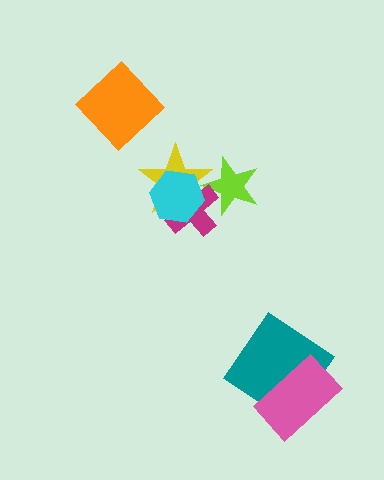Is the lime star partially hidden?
Yes, it is partially covered by another shape.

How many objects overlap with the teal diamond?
1 object overlaps with the teal diamond.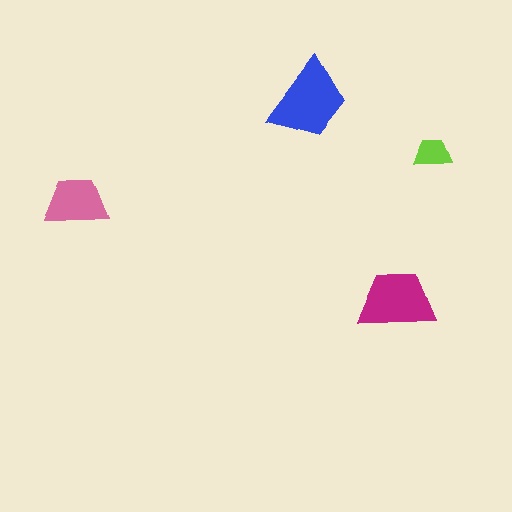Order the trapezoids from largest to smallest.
the blue one, the magenta one, the pink one, the lime one.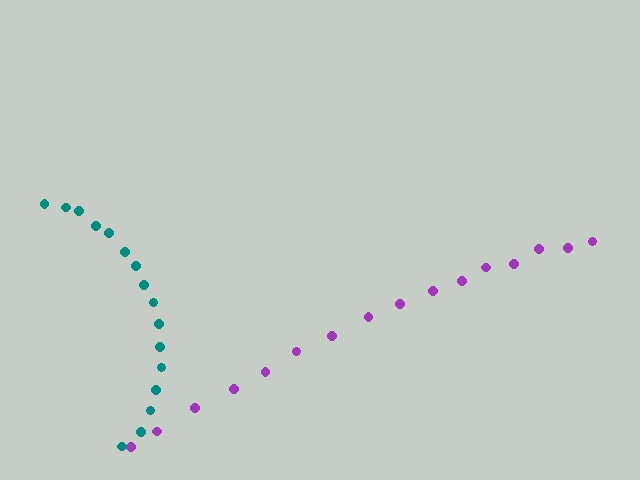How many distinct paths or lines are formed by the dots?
There are 2 distinct paths.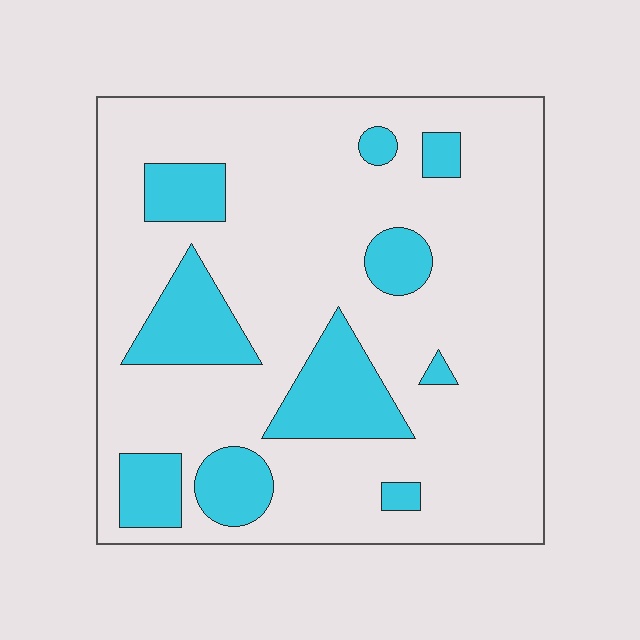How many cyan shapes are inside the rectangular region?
10.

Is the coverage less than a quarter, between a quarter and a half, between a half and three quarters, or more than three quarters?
Less than a quarter.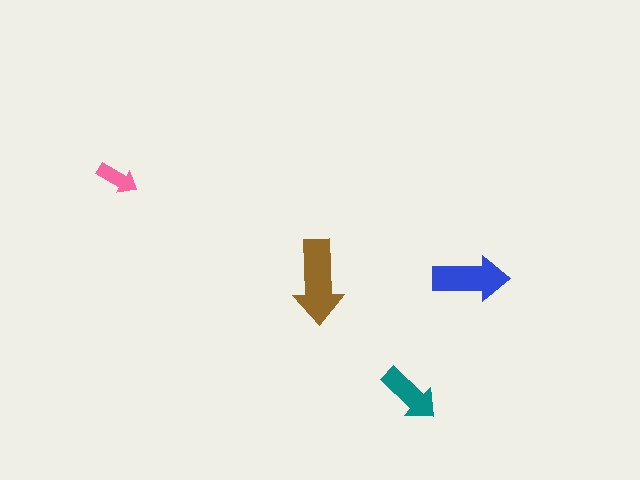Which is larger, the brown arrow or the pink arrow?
The brown one.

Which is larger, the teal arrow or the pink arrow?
The teal one.